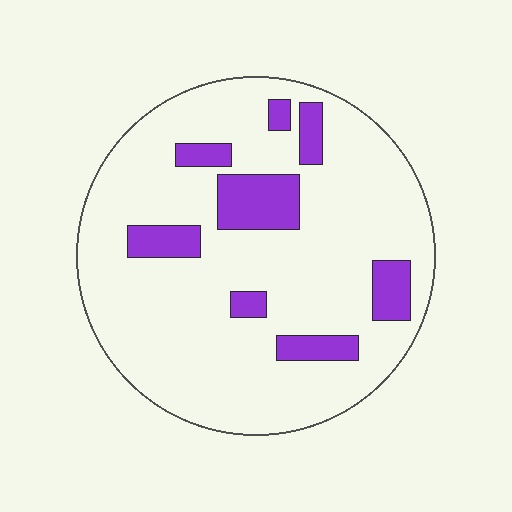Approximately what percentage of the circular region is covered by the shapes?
Approximately 15%.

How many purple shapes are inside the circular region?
8.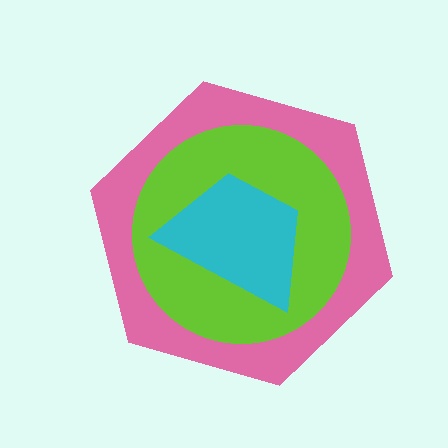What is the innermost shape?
The cyan trapezoid.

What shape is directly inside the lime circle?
The cyan trapezoid.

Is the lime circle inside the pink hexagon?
Yes.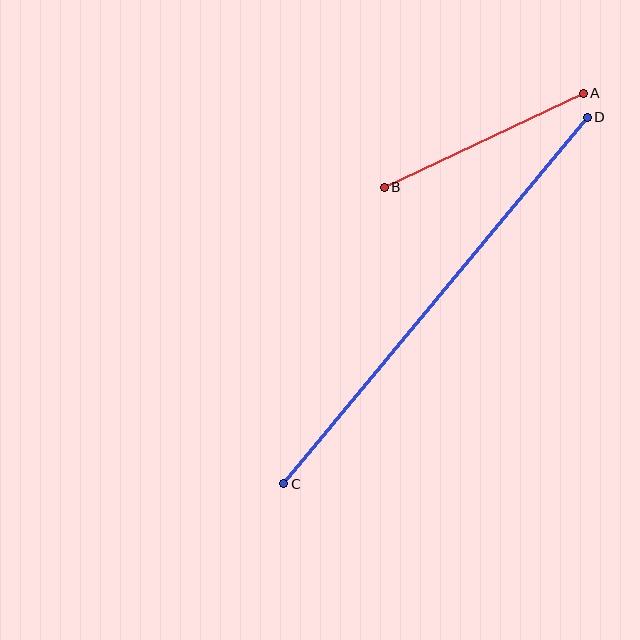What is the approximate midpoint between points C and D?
The midpoint is at approximately (435, 301) pixels.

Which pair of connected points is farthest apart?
Points C and D are farthest apart.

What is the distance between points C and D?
The distance is approximately 476 pixels.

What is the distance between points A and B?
The distance is approximately 220 pixels.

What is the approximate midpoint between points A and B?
The midpoint is at approximately (484, 140) pixels.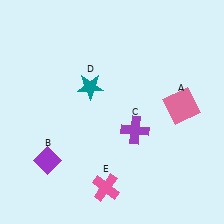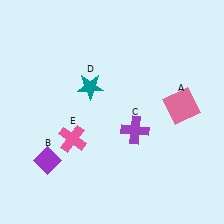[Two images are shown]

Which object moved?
The pink cross (E) moved up.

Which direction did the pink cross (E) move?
The pink cross (E) moved up.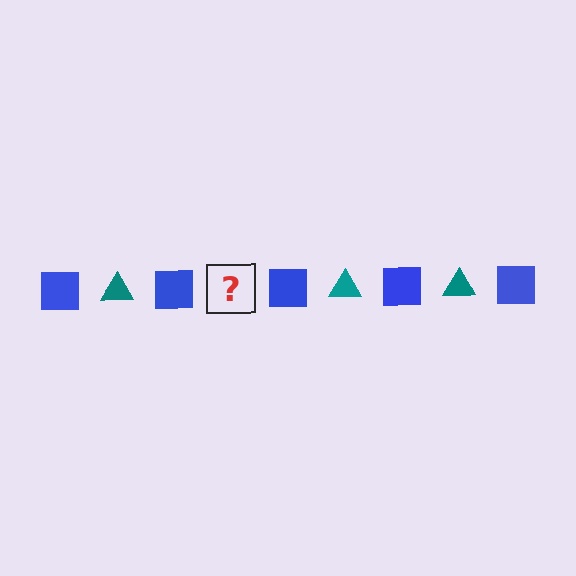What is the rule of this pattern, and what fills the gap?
The rule is that the pattern alternates between blue square and teal triangle. The gap should be filled with a teal triangle.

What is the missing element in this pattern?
The missing element is a teal triangle.